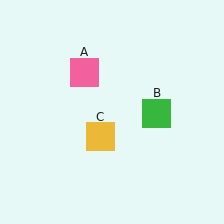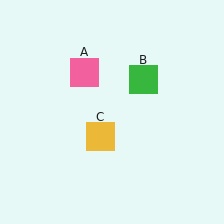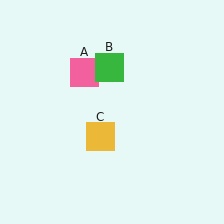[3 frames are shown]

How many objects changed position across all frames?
1 object changed position: green square (object B).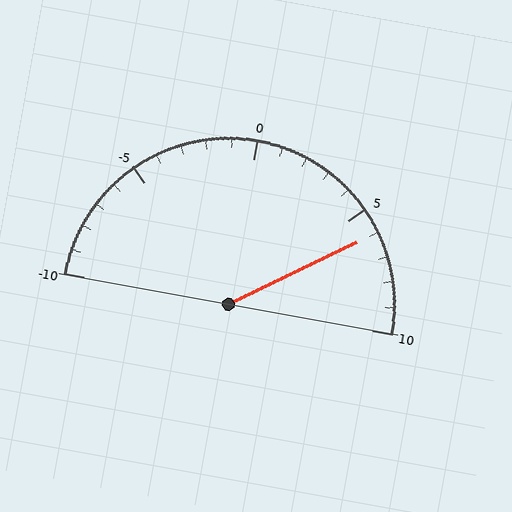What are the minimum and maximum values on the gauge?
The gauge ranges from -10 to 10.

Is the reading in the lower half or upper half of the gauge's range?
The reading is in the upper half of the range (-10 to 10).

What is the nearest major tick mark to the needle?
The nearest major tick mark is 5.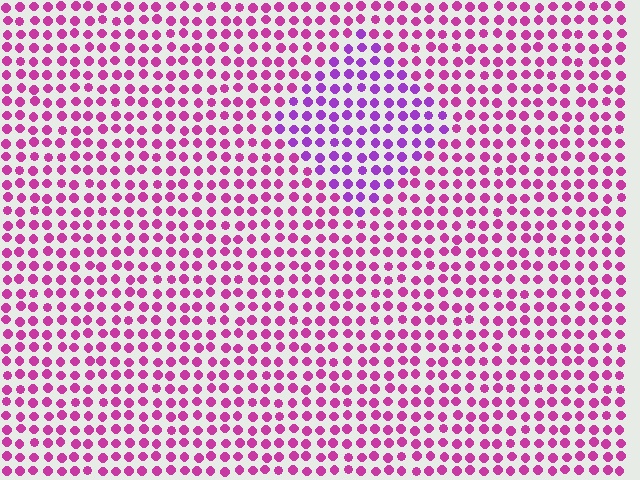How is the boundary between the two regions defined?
The boundary is defined purely by a slight shift in hue (about 33 degrees). Spacing, size, and orientation are identical on both sides.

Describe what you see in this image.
The image is filled with small magenta elements in a uniform arrangement. A diamond-shaped region is visible where the elements are tinted to a slightly different hue, forming a subtle color boundary.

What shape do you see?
I see a diamond.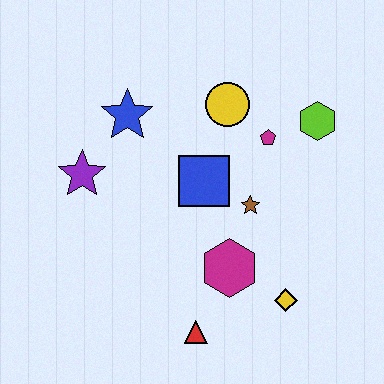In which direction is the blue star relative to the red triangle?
The blue star is above the red triangle.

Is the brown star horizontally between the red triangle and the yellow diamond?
Yes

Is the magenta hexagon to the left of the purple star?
No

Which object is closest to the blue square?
The brown star is closest to the blue square.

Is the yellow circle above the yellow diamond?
Yes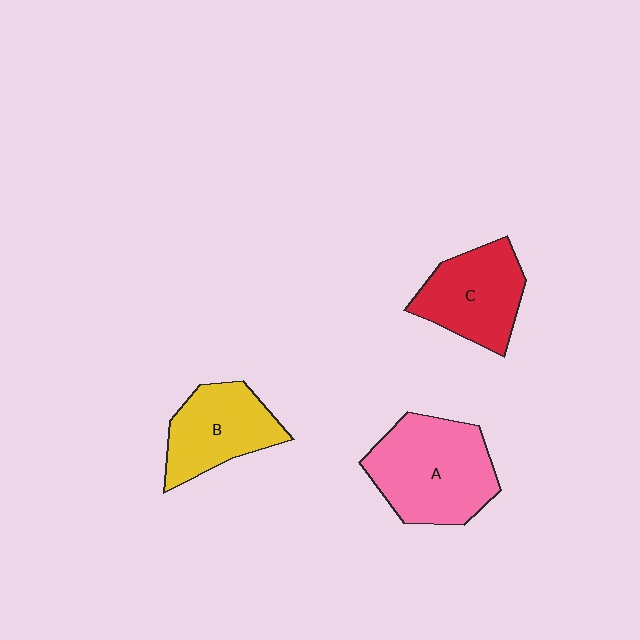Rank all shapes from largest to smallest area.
From largest to smallest: A (pink), C (red), B (yellow).